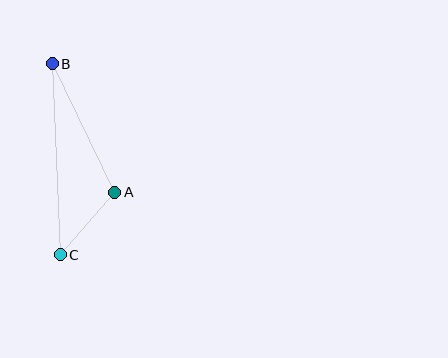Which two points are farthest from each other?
Points B and C are farthest from each other.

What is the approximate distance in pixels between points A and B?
The distance between A and B is approximately 143 pixels.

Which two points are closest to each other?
Points A and C are closest to each other.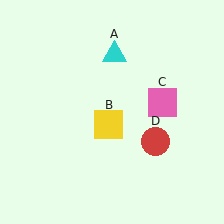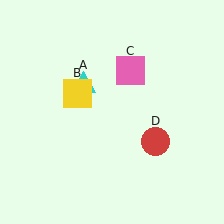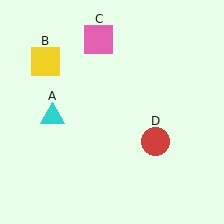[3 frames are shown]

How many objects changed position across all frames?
3 objects changed position: cyan triangle (object A), yellow square (object B), pink square (object C).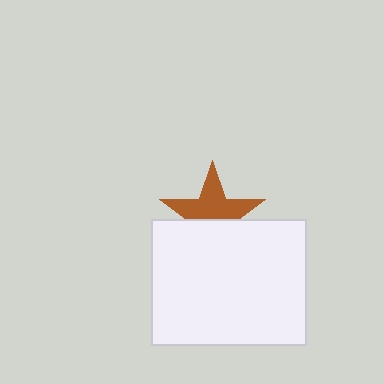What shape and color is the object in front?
The object in front is a white rectangle.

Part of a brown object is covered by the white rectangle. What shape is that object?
It is a star.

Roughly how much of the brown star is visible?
About half of it is visible (roughly 58%).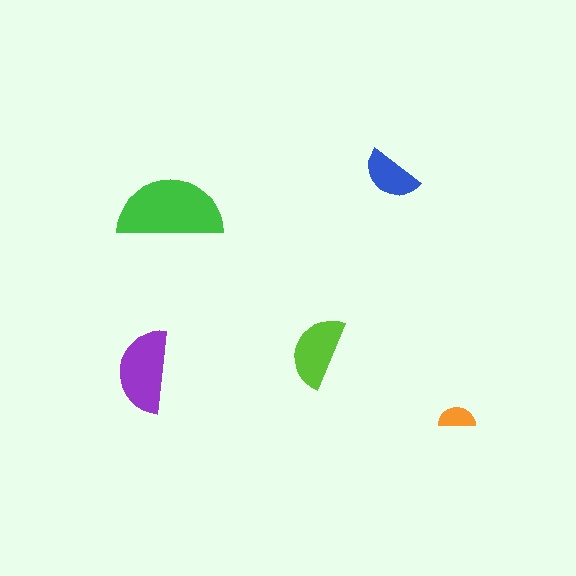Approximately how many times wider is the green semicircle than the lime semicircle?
About 1.5 times wider.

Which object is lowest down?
The orange semicircle is bottommost.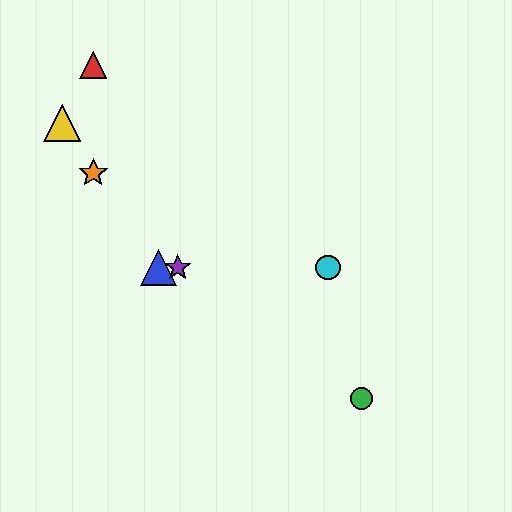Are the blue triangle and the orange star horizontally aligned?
No, the blue triangle is at y≈268 and the orange star is at y≈173.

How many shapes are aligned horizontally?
3 shapes (the blue triangle, the purple star, the cyan circle) are aligned horizontally.